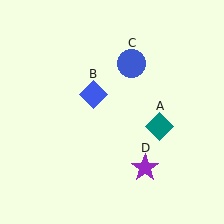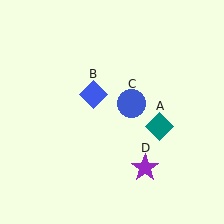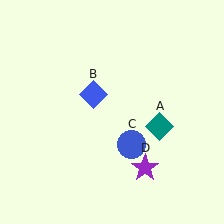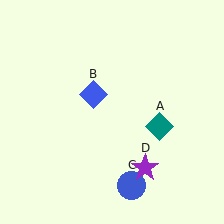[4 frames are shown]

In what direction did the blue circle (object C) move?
The blue circle (object C) moved down.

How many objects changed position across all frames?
1 object changed position: blue circle (object C).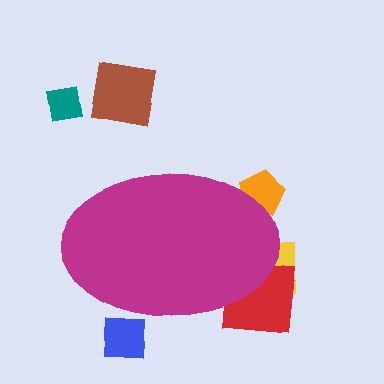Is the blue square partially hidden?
Yes, the blue square is partially hidden behind the magenta ellipse.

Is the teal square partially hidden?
No, the teal square is fully visible.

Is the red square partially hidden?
Yes, the red square is partially hidden behind the magenta ellipse.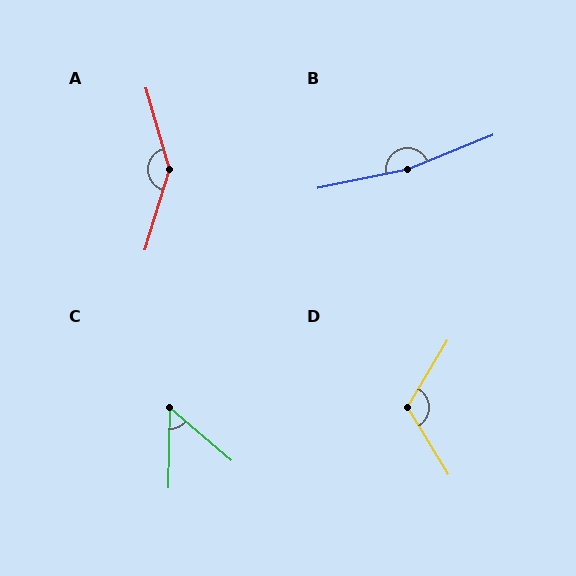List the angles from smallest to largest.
C (50°), D (118°), A (147°), B (169°).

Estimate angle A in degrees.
Approximately 147 degrees.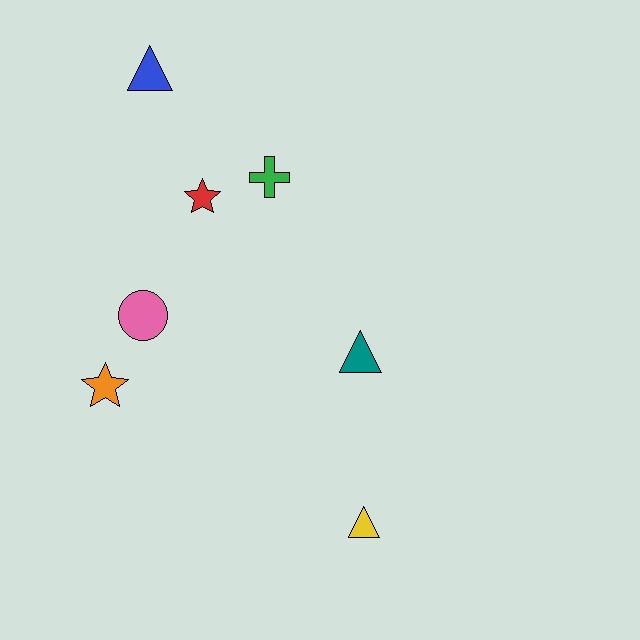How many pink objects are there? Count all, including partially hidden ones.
There is 1 pink object.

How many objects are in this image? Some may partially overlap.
There are 7 objects.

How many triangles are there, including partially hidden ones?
There are 3 triangles.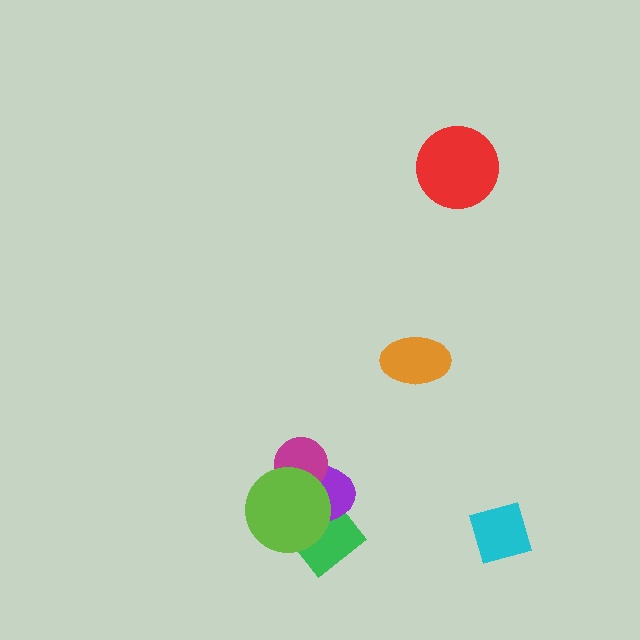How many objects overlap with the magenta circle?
2 objects overlap with the magenta circle.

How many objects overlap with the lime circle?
3 objects overlap with the lime circle.